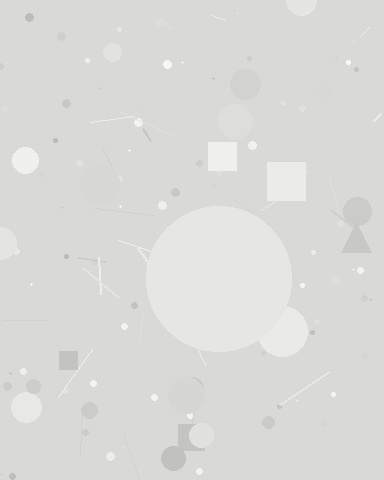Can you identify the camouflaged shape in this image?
The camouflaged shape is a circle.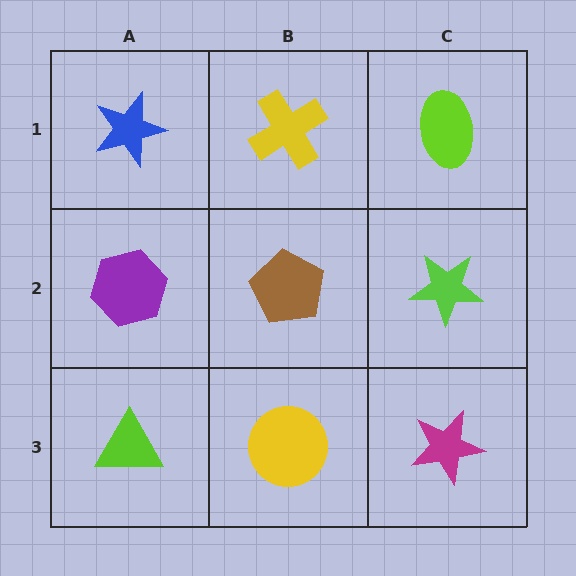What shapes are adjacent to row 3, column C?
A lime star (row 2, column C), a yellow circle (row 3, column B).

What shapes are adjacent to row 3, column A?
A purple hexagon (row 2, column A), a yellow circle (row 3, column B).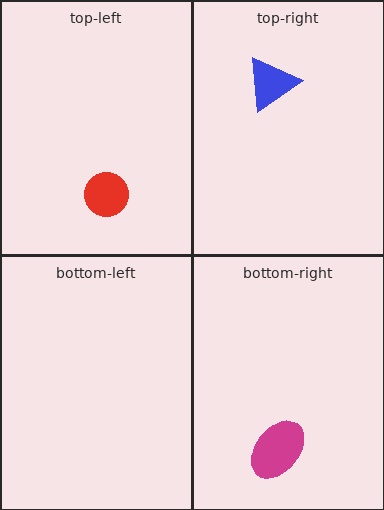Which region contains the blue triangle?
The top-right region.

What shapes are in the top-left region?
The red circle.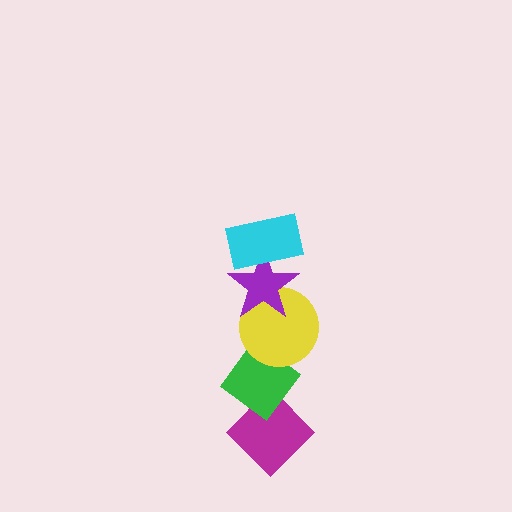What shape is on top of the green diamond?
The yellow circle is on top of the green diamond.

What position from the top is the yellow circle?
The yellow circle is 3rd from the top.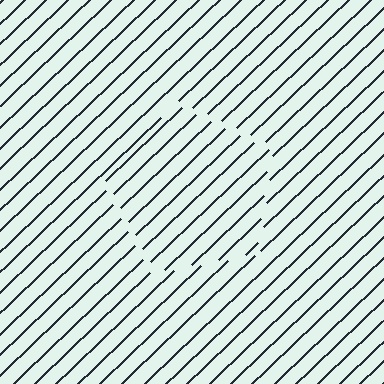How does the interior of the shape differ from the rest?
The interior of the shape contains the same grating, shifted by half a period — the contour is defined by the phase discontinuity where line-ends from the inner and outer gratings abut.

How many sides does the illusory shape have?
5 sides — the line-ends trace a pentagon.